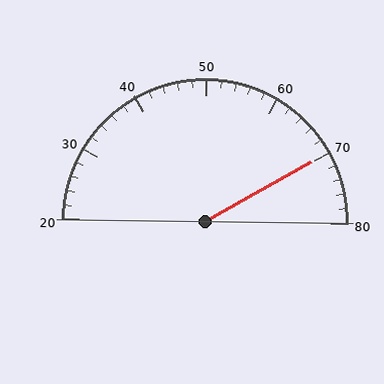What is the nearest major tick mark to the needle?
The nearest major tick mark is 70.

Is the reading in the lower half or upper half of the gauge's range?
The reading is in the upper half of the range (20 to 80).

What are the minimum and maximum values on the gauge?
The gauge ranges from 20 to 80.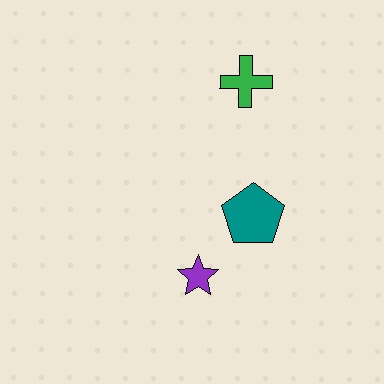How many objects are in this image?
There are 3 objects.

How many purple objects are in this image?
There is 1 purple object.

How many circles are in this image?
There are no circles.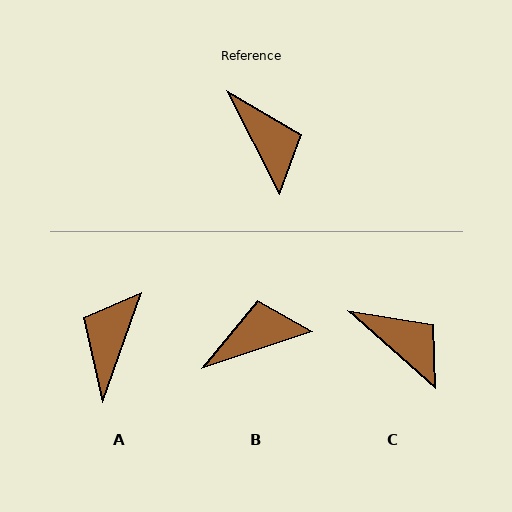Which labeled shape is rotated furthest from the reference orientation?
A, about 134 degrees away.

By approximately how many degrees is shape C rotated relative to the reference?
Approximately 21 degrees counter-clockwise.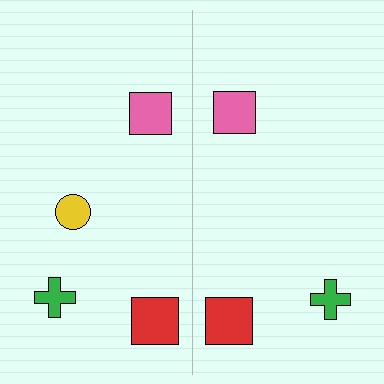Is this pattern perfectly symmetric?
No, the pattern is not perfectly symmetric. A yellow circle is missing from the right side.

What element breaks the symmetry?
A yellow circle is missing from the right side.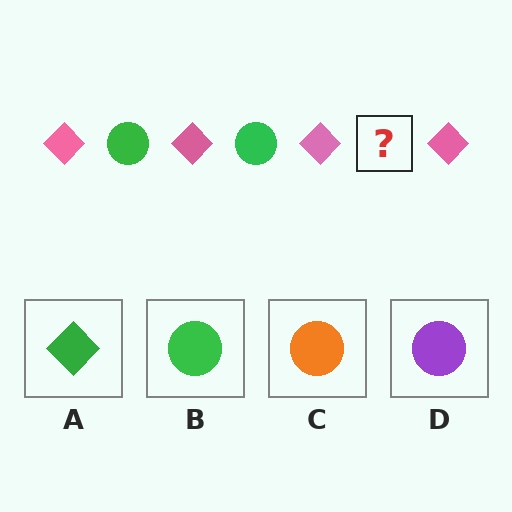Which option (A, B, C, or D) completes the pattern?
B.